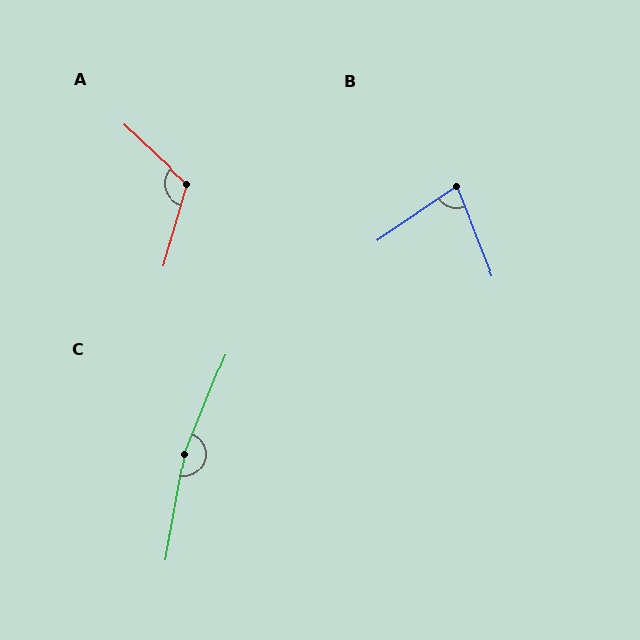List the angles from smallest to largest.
B (77°), A (117°), C (168°).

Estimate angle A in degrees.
Approximately 117 degrees.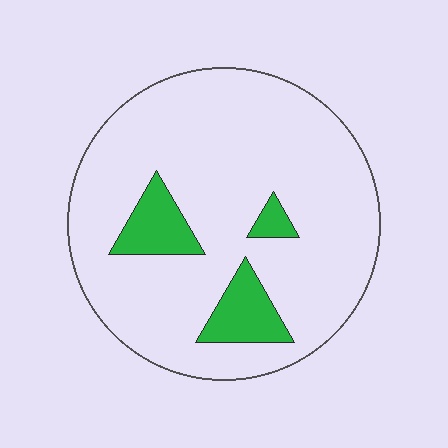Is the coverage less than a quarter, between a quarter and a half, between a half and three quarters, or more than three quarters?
Less than a quarter.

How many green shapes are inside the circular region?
3.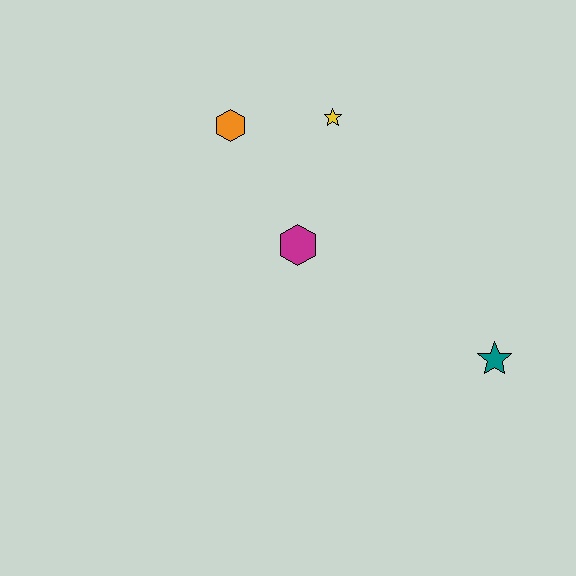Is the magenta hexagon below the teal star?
No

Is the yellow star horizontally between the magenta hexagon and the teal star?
Yes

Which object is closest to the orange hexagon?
The yellow star is closest to the orange hexagon.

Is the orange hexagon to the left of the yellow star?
Yes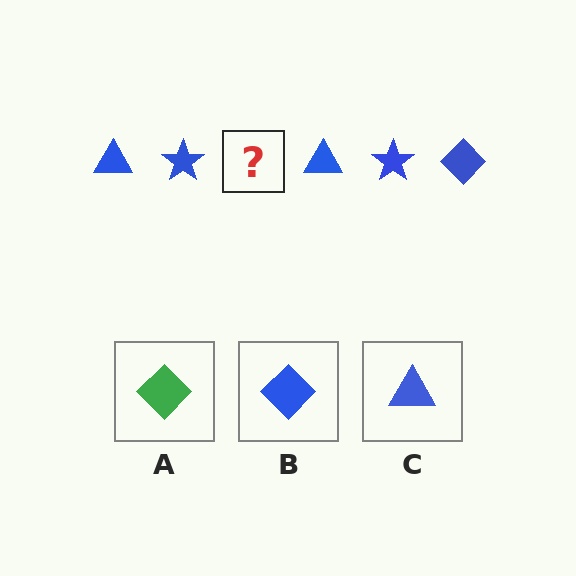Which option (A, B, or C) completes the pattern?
B.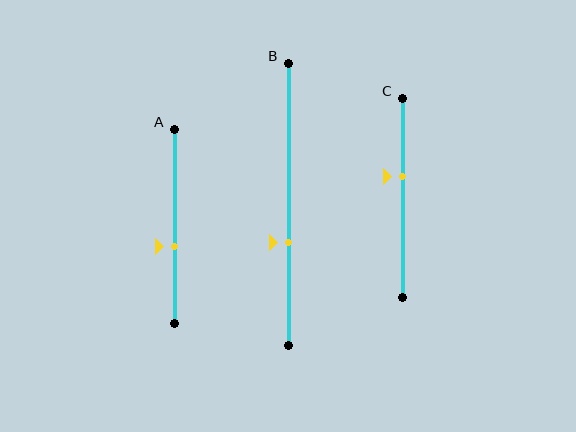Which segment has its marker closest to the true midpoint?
Segment A has its marker closest to the true midpoint.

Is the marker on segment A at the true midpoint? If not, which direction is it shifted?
No, the marker on segment A is shifted downward by about 10% of the segment length.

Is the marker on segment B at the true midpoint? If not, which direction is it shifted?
No, the marker on segment B is shifted downward by about 14% of the segment length.